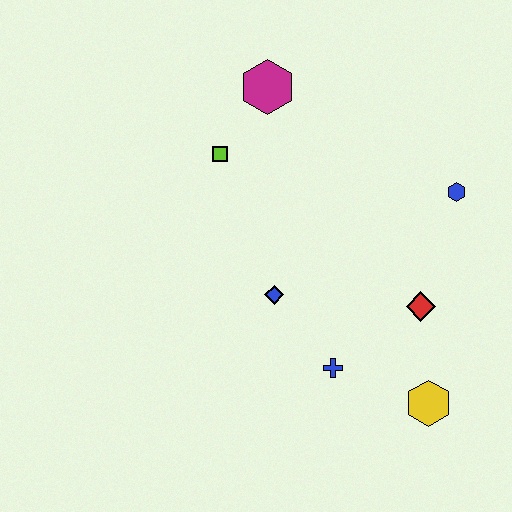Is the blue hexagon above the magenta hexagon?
No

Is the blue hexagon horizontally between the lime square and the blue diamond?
No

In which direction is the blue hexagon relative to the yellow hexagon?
The blue hexagon is above the yellow hexagon.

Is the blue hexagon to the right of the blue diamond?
Yes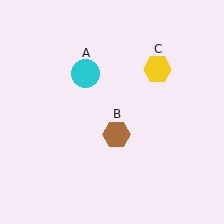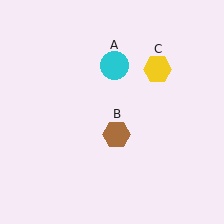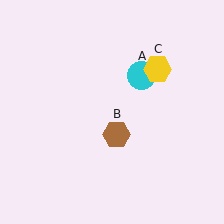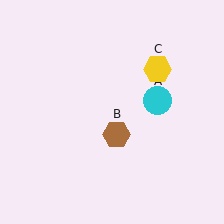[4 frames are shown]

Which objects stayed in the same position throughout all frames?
Brown hexagon (object B) and yellow hexagon (object C) remained stationary.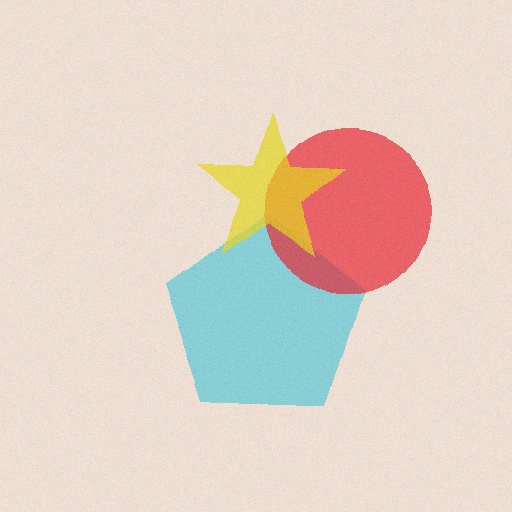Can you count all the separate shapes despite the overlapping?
Yes, there are 3 separate shapes.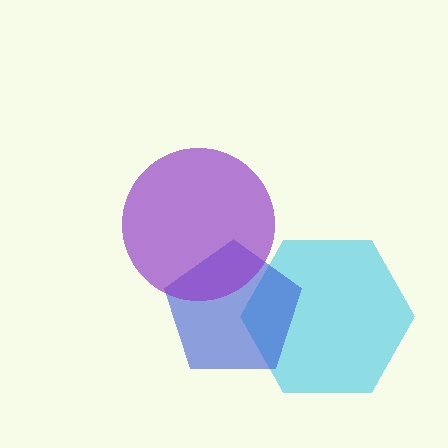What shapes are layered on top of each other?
The layered shapes are: a cyan hexagon, a blue pentagon, a purple circle.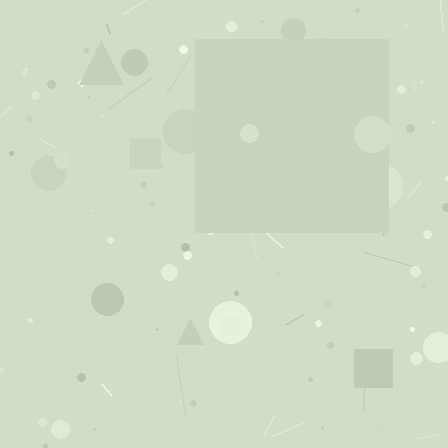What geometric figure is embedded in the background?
A square is embedded in the background.